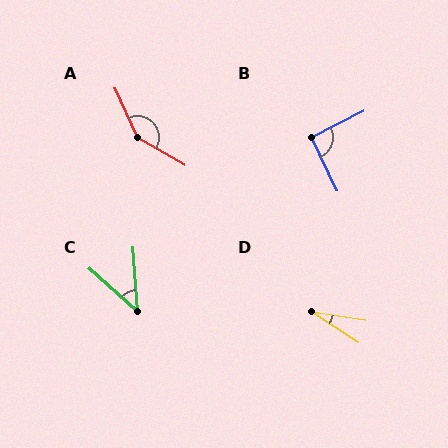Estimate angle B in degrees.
Approximately 91 degrees.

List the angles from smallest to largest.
D (24°), C (44°), B (91°), A (145°).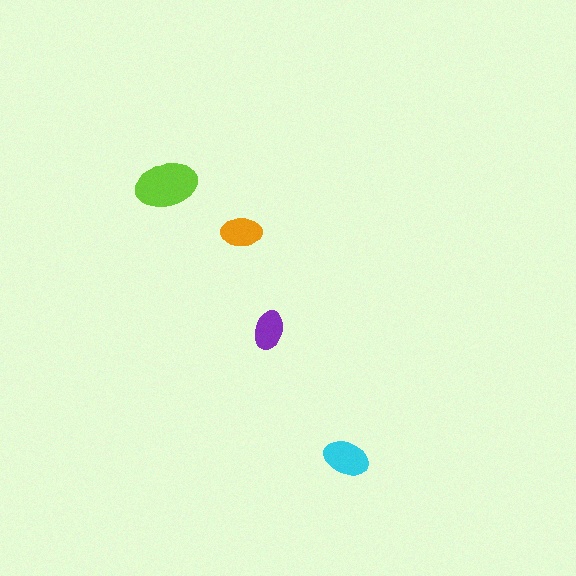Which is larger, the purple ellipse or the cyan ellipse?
The cyan one.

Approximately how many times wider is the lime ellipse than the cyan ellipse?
About 1.5 times wider.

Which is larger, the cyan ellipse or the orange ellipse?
The cyan one.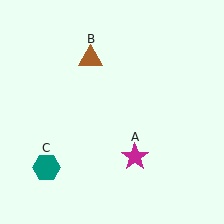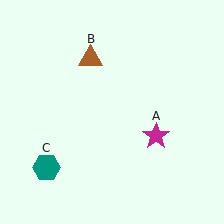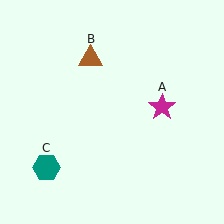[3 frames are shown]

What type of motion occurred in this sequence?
The magenta star (object A) rotated counterclockwise around the center of the scene.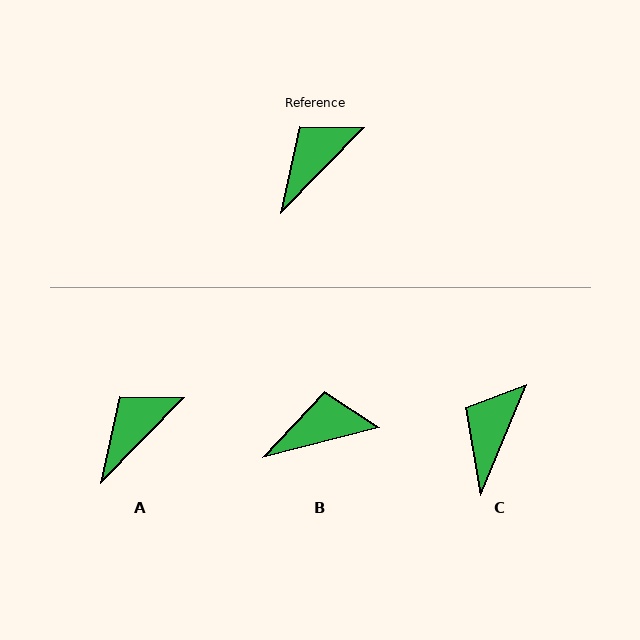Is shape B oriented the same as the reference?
No, it is off by about 31 degrees.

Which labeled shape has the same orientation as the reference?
A.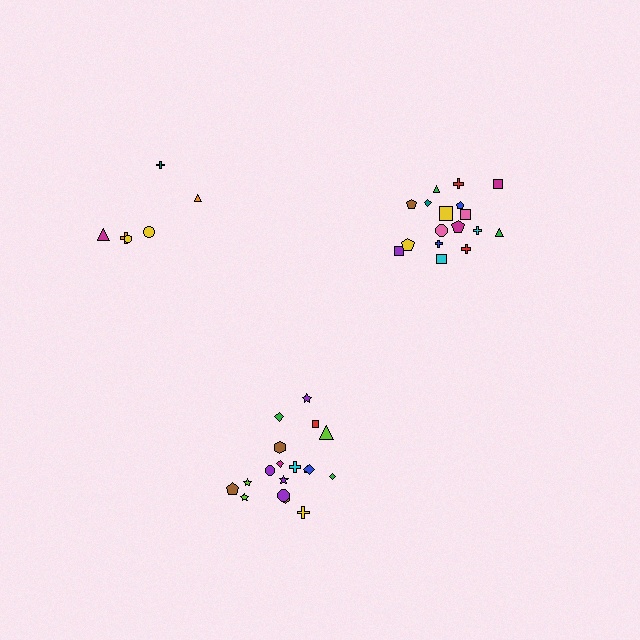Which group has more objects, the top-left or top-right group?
The top-right group.